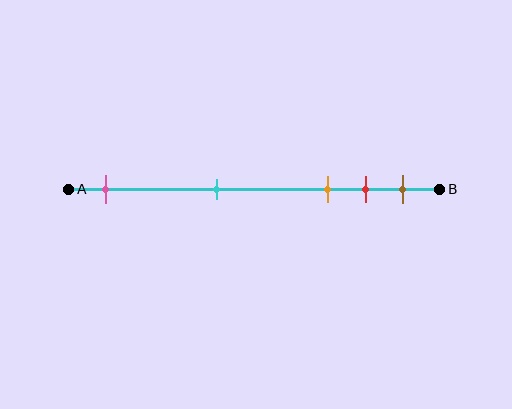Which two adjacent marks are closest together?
The red and brown marks are the closest adjacent pair.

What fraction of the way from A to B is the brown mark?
The brown mark is approximately 90% (0.9) of the way from A to B.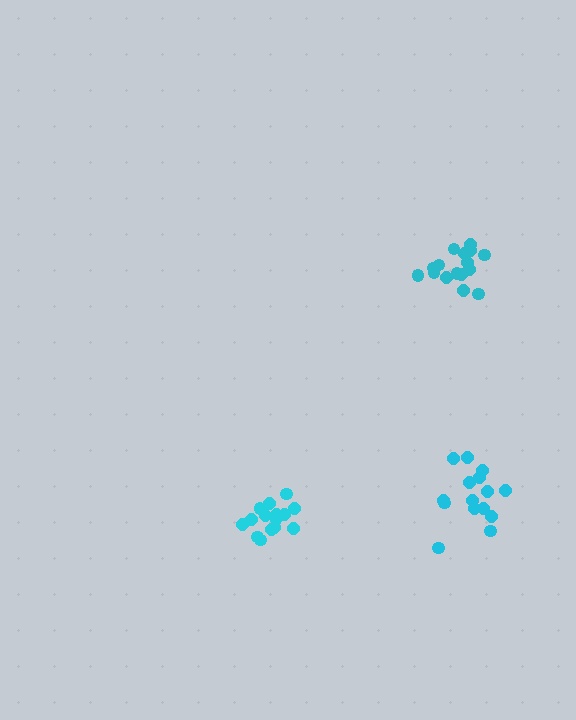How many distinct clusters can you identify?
There are 3 distinct clusters.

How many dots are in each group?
Group 1: 16 dots, Group 2: 15 dots, Group 3: 15 dots (46 total).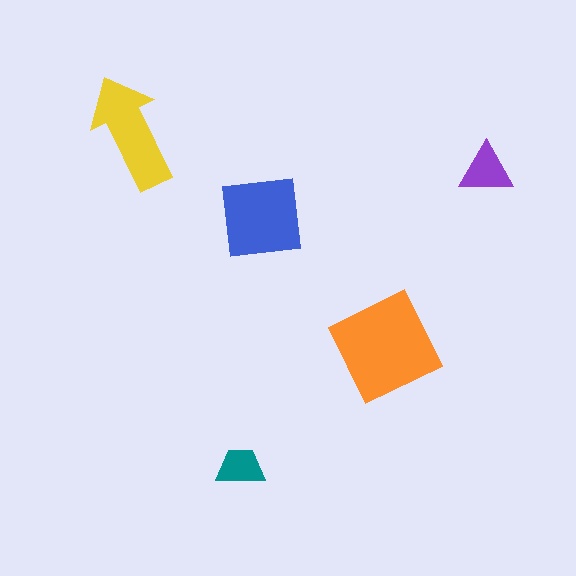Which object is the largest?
The orange square.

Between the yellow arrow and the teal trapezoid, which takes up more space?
The yellow arrow.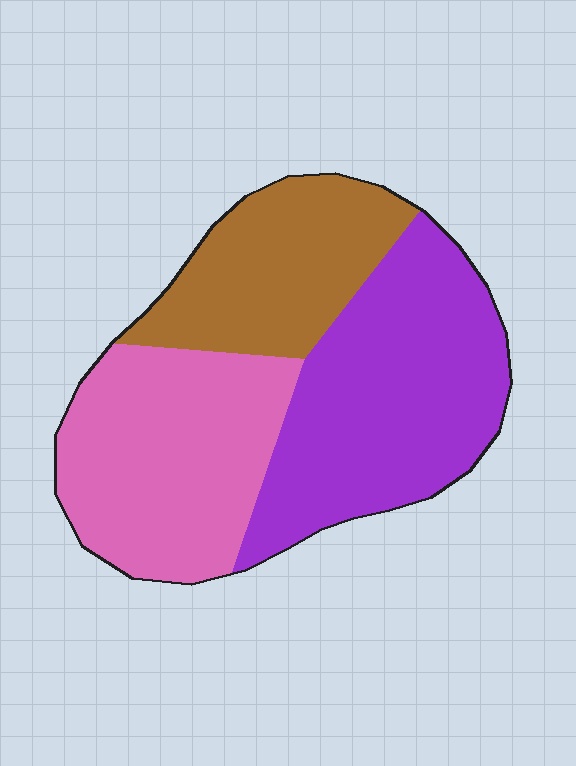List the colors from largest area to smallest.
From largest to smallest: purple, pink, brown.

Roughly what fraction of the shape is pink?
Pink covers 35% of the shape.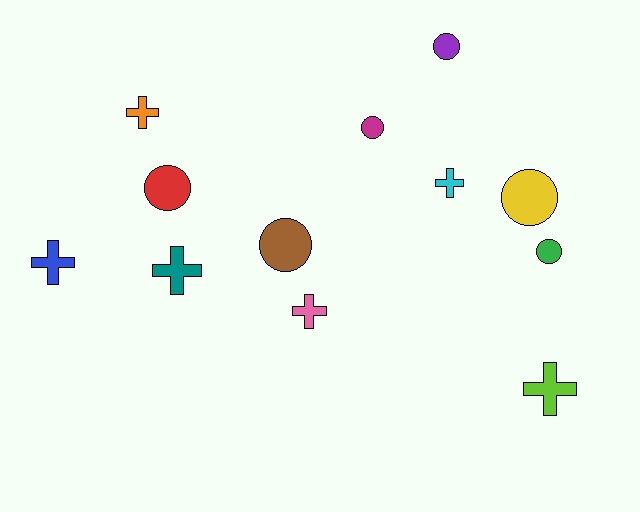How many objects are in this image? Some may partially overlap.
There are 12 objects.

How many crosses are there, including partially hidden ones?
There are 6 crosses.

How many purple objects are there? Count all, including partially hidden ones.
There is 1 purple object.